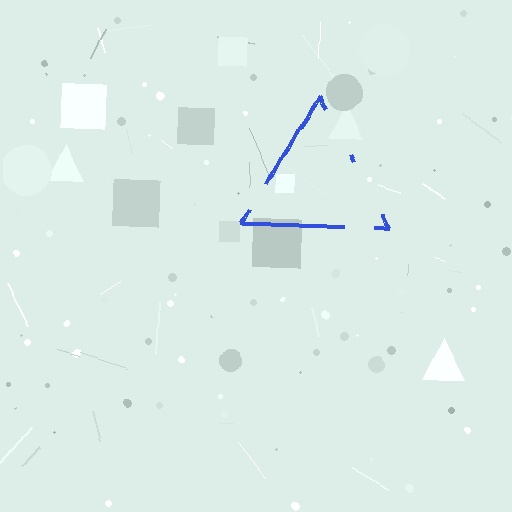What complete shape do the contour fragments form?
The contour fragments form a triangle.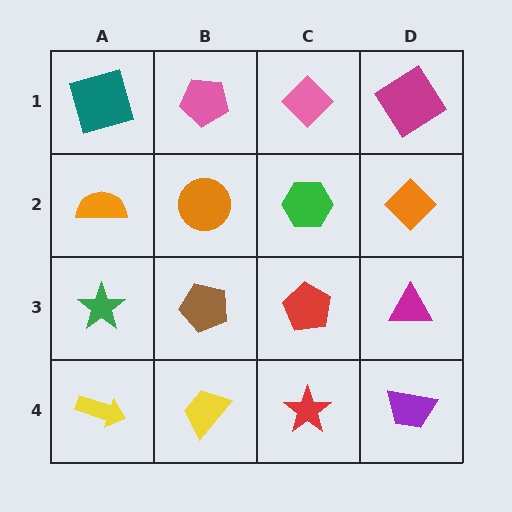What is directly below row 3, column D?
A purple trapezoid.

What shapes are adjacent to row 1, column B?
An orange circle (row 2, column B), a teal square (row 1, column A), a pink diamond (row 1, column C).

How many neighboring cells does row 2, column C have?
4.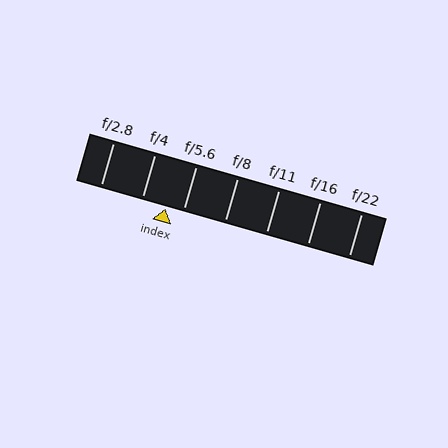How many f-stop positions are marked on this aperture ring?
There are 7 f-stop positions marked.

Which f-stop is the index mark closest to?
The index mark is closest to f/5.6.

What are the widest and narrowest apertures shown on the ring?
The widest aperture shown is f/2.8 and the narrowest is f/22.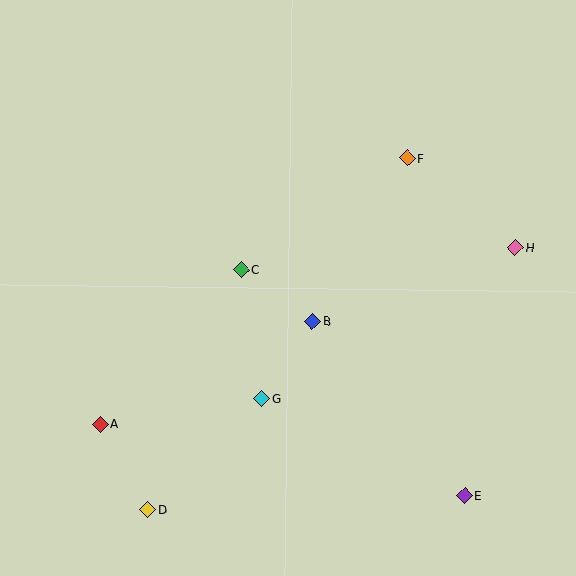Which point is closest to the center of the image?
Point B at (312, 322) is closest to the center.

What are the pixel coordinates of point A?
Point A is at (101, 424).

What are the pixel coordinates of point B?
Point B is at (312, 322).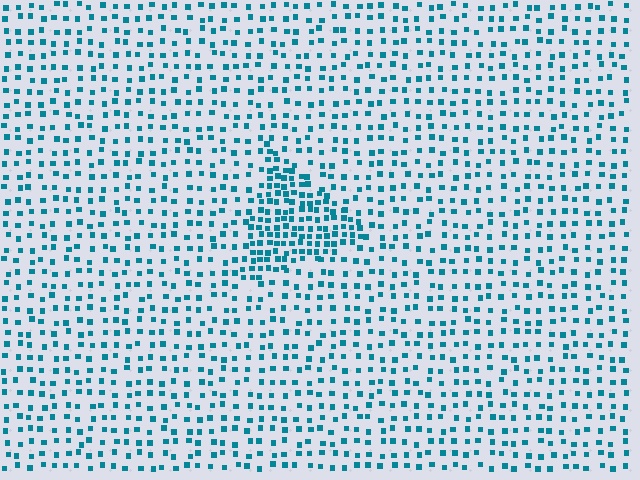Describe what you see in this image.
The image contains small teal elements arranged at two different densities. A triangle-shaped region is visible where the elements are more densely packed than the surrounding area.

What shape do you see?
I see a triangle.